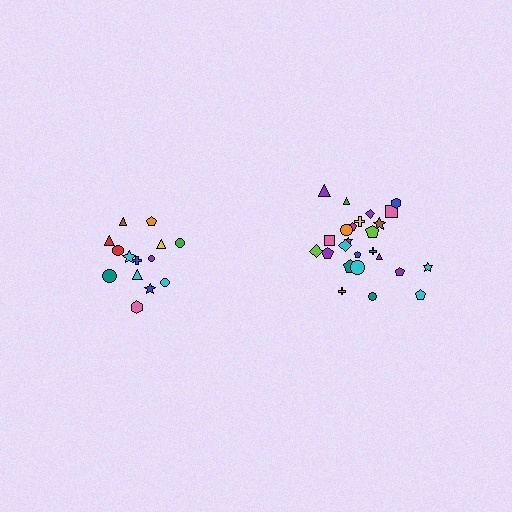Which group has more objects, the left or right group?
The right group.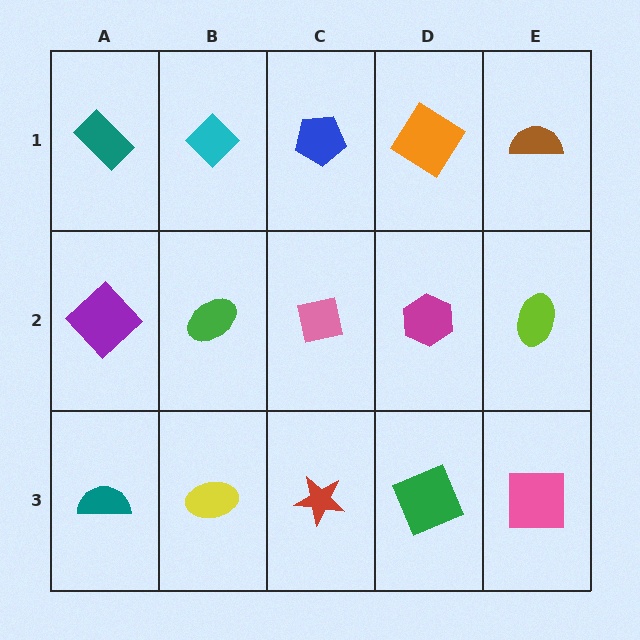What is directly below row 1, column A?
A purple diamond.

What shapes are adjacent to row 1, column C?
A pink square (row 2, column C), a cyan diamond (row 1, column B), an orange diamond (row 1, column D).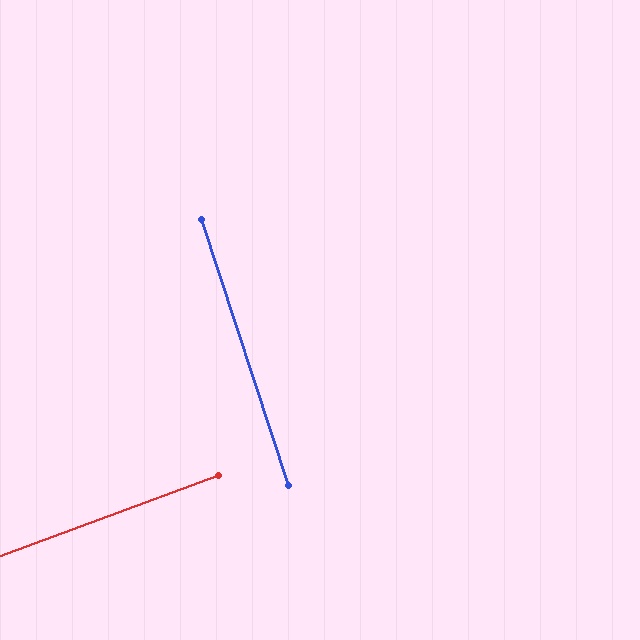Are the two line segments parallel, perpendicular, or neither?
Perpendicular — they meet at approximately 88°.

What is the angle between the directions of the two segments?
Approximately 88 degrees.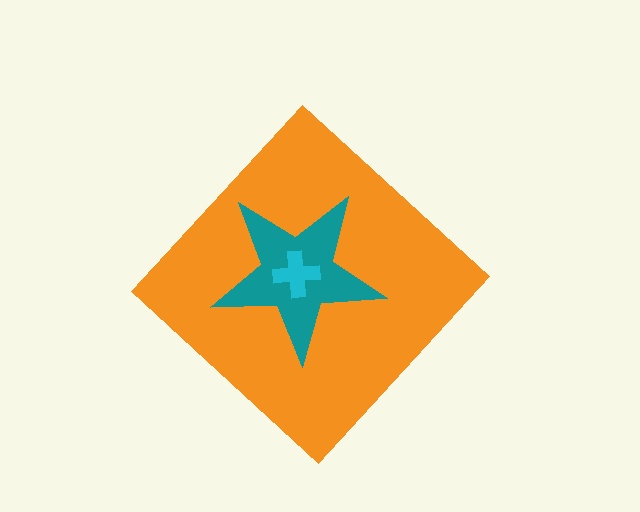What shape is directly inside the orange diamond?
The teal star.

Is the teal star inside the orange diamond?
Yes.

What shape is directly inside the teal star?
The cyan cross.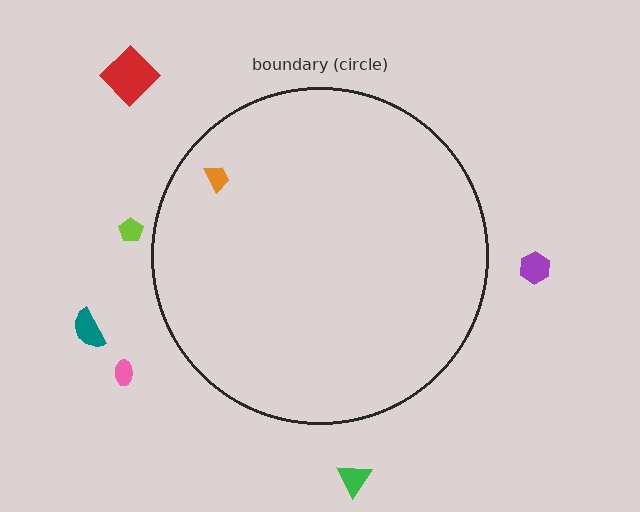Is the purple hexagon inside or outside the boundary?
Outside.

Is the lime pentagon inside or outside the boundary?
Outside.